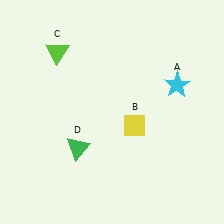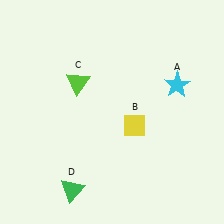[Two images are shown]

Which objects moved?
The objects that moved are: the lime triangle (C), the green triangle (D).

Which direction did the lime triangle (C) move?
The lime triangle (C) moved down.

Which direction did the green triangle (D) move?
The green triangle (D) moved down.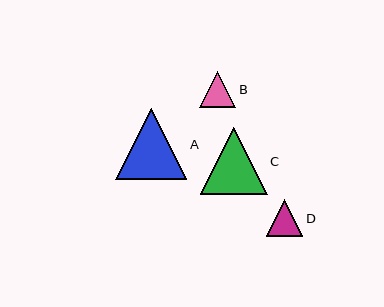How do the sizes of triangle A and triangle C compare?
Triangle A and triangle C are approximately the same size.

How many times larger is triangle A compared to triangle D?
Triangle A is approximately 1.9 times the size of triangle D.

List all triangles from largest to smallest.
From largest to smallest: A, C, D, B.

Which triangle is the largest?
Triangle A is the largest with a size of approximately 71 pixels.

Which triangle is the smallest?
Triangle B is the smallest with a size of approximately 36 pixels.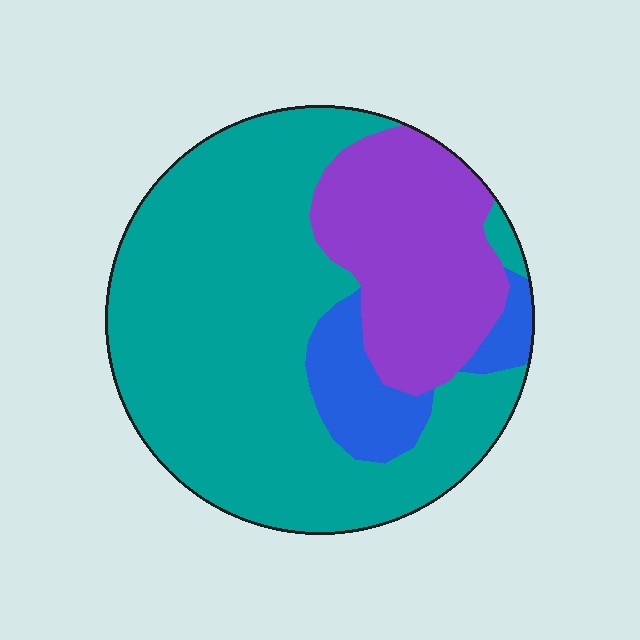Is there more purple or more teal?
Teal.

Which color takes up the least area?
Blue, at roughly 10%.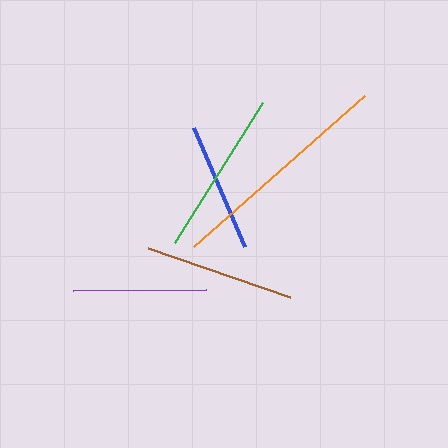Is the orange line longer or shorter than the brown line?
The orange line is longer than the brown line.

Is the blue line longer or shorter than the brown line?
The brown line is longer than the blue line.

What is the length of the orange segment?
The orange segment is approximately 228 pixels long.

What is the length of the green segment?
The green segment is approximately 165 pixels long.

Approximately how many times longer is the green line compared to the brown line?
The green line is approximately 1.1 times the length of the brown line.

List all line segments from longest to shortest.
From longest to shortest: orange, green, brown, purple, blue.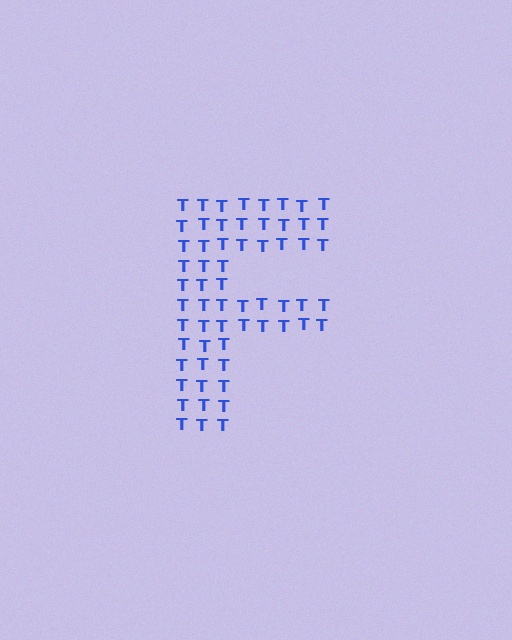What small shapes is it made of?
It is made of small letter T's.